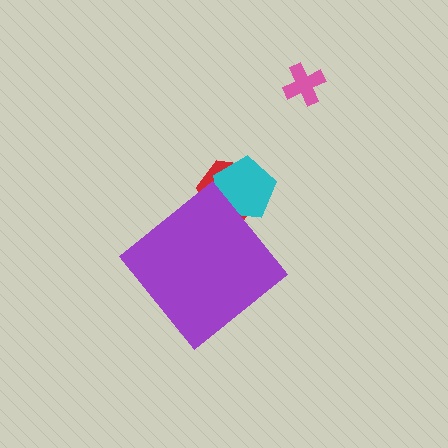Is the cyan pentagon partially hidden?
Yes, the cyan pentagon is partially hidden behind the purple diamond.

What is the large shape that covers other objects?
A purple diamond.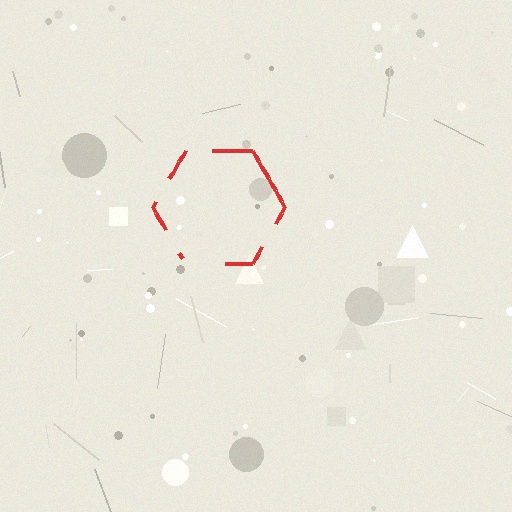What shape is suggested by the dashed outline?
The dashed outline suggests a hexagon.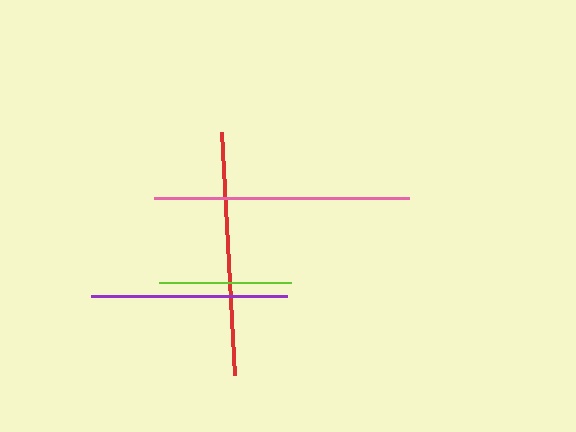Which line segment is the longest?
The pink line is the longest at approximately 255 pixels.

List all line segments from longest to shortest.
From longest to shortest: pink, red, purple, lime.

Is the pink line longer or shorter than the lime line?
The pink line is longer than the lime line.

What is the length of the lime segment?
The lime segment is approximately 133 pixels long.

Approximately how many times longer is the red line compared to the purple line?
The red line is approximately 1.2 times the length of the purple line.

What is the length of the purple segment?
The purple segment is approximately 196 pixels long.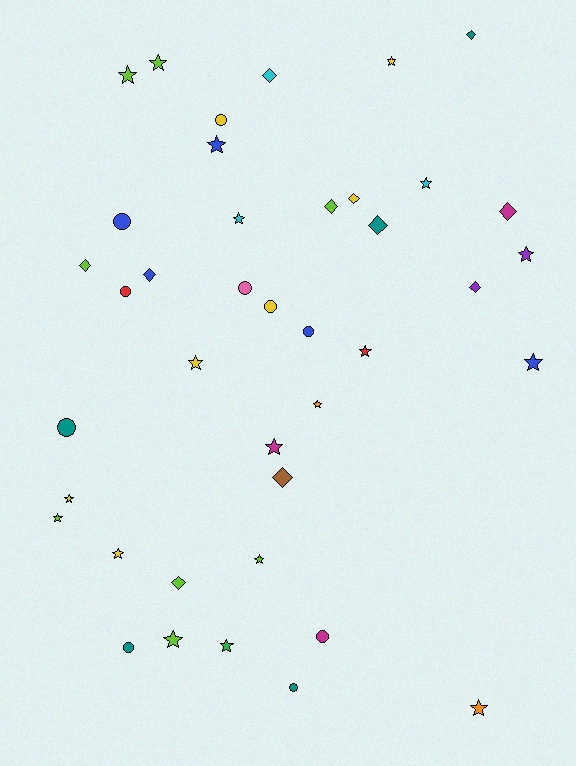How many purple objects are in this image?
There are 2 purple objects.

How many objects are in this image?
There are 40 objects.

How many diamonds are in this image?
There are 11 diamonds.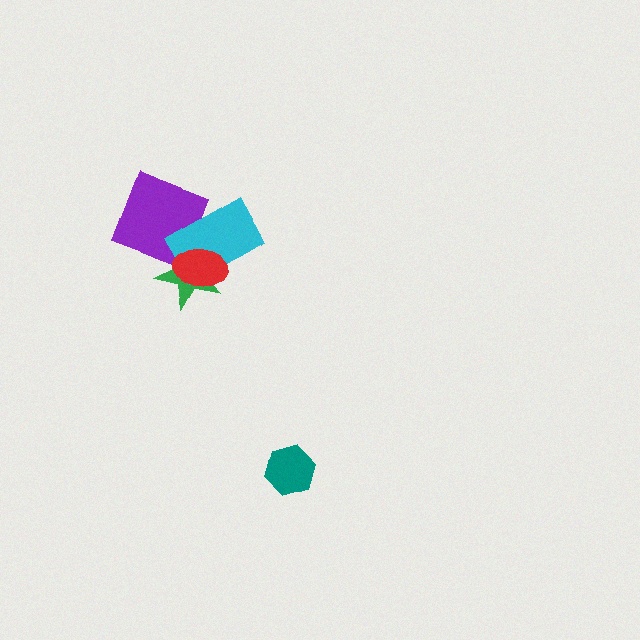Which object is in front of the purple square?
The cyan rectangle is in front of the purple square.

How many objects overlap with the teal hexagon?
0 objects overlap with the teal hexagon.